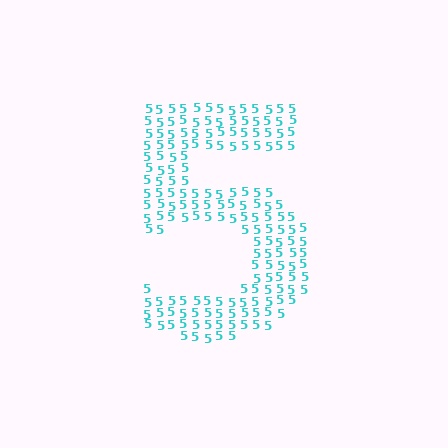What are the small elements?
The small elements are digit 5's.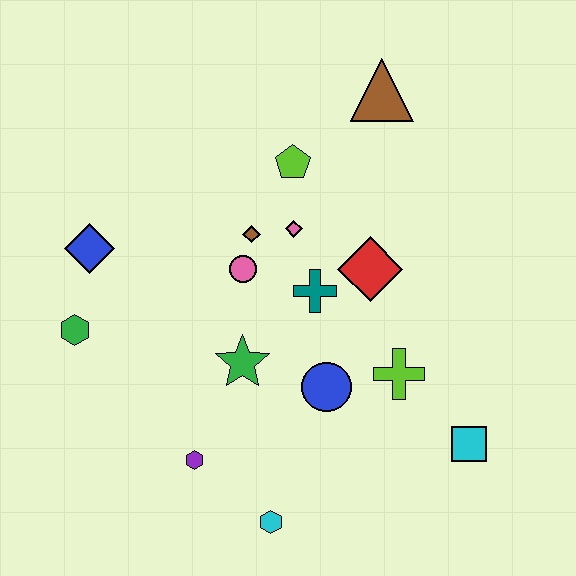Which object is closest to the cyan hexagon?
The purple hexagon is closest to the cyan hexagon.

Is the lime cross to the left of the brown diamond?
No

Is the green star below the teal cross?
Yes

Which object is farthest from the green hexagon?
The cyan square is farthest from the green hexagon.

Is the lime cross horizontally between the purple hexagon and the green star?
No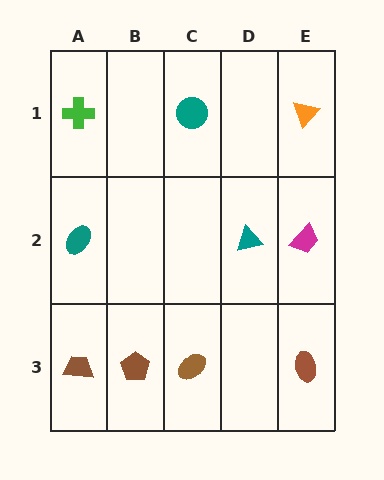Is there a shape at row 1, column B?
No, that cell is empty.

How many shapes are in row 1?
3 shapes.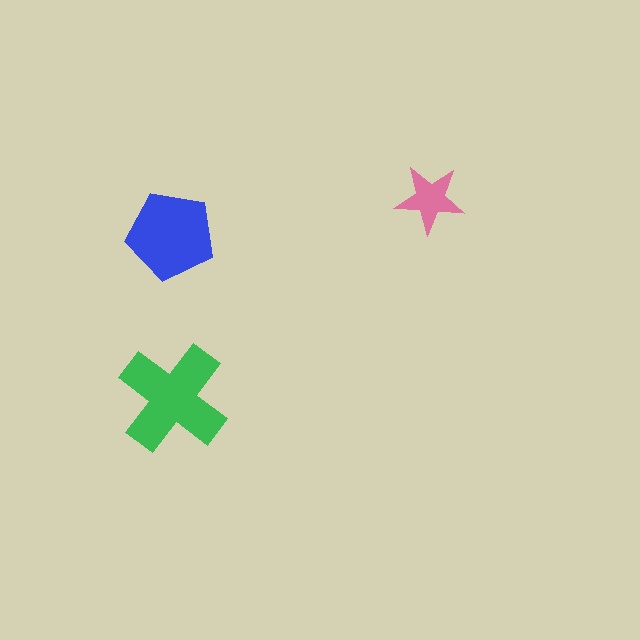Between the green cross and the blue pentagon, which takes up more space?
The green cross.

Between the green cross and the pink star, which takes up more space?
The green cross.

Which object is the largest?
The green cross.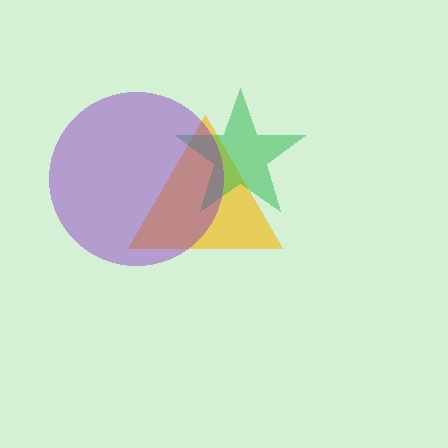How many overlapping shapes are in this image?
There are 3 overlapping shapes in the image.